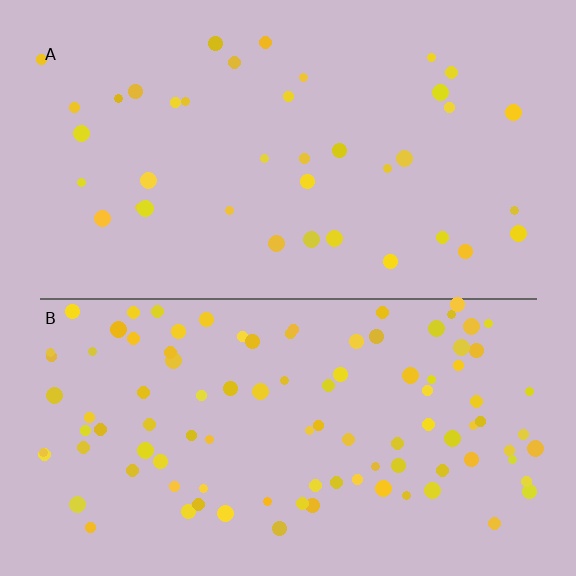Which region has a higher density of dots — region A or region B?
B (the bottom).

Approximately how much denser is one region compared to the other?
Approximately 2.6× — region B over region A.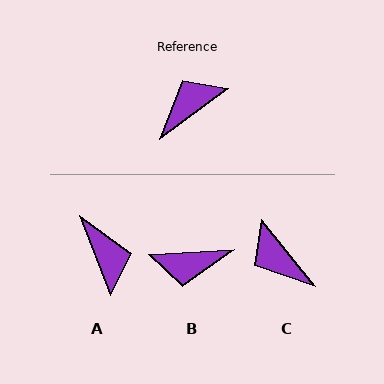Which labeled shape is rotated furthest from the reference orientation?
B, about 147 degrees away.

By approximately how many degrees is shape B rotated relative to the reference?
Approximately 147 degrees counter-clockwise.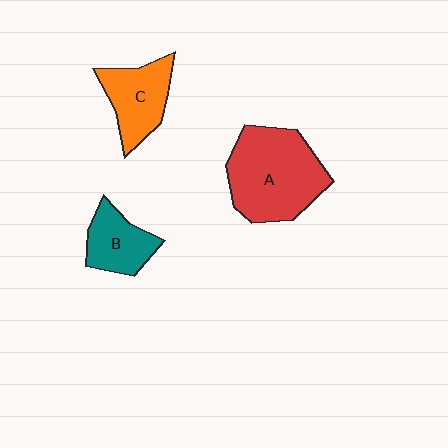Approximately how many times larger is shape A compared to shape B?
Approximately 2.1 times.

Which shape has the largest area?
Shape A (red).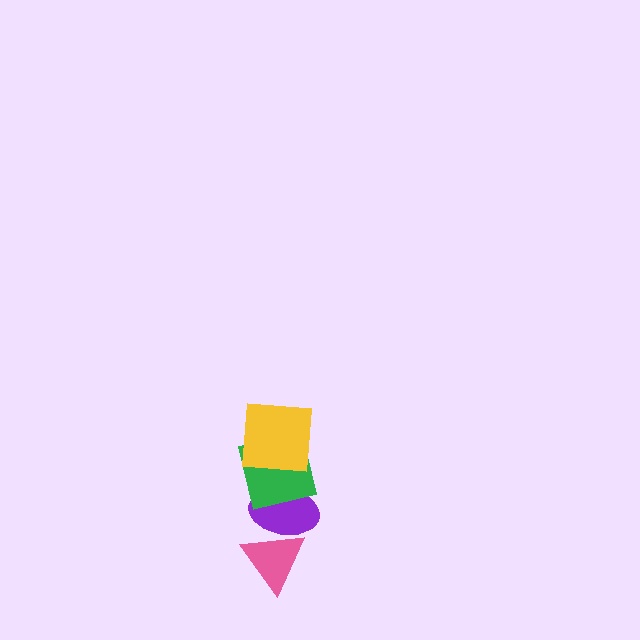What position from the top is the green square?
The green square is 2nd from the top.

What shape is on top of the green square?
The yellow square is on top of the green square.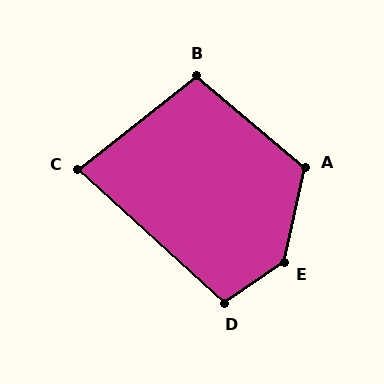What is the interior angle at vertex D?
Approximately 103 degrees (obtuse).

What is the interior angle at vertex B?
Approximately 102 degrees (obtuse).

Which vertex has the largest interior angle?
E, at approximately 137 degrees.